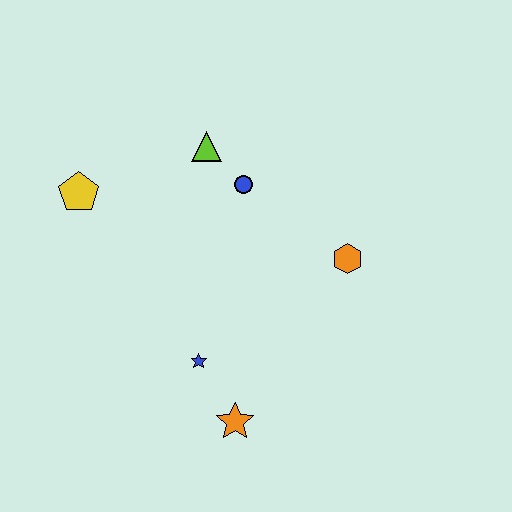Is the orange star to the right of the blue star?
Yes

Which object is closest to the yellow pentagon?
The lime triangle is closest to the yellow pentagon.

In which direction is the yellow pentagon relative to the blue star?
The yellow pentagon is above the blue star.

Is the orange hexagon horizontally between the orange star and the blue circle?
No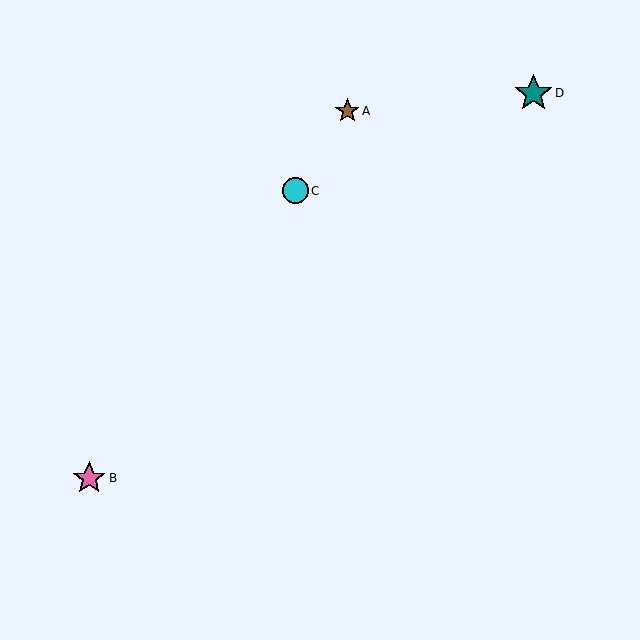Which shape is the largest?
The teal star (labeled D) is the largest.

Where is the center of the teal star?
The center of the teal star is at (533, 93).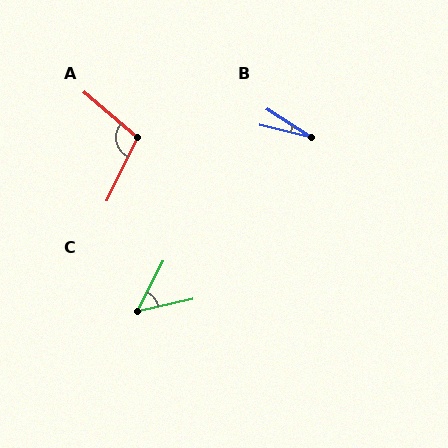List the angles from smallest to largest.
B (19°), C (50°), A (105°).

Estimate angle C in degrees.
Approximately 50 degrees.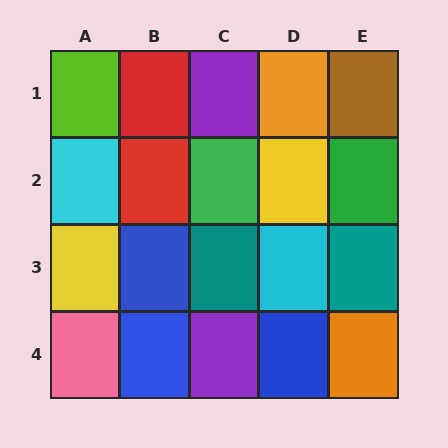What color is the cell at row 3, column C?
Teal.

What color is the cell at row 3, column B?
Blue.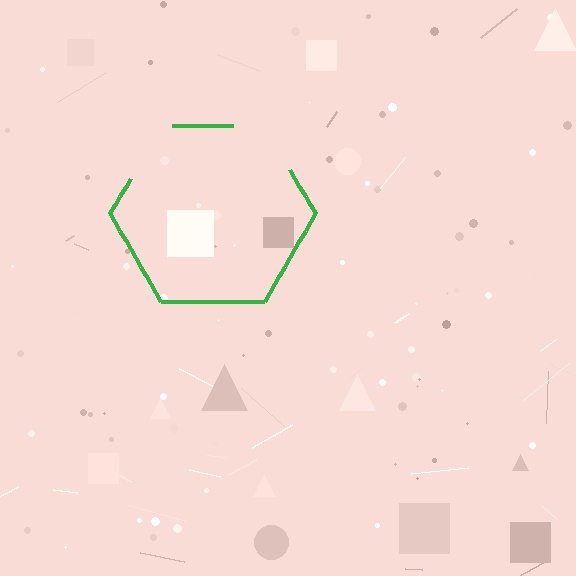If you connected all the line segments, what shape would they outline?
They would outline a hexagon.